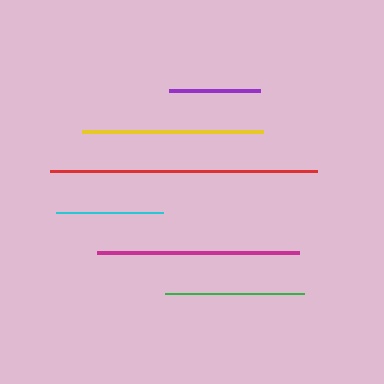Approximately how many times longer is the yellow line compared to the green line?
The yellow line is approximately 1.3 times the length of the green line.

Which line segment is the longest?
The red line is the longest at approximately 267 pixels.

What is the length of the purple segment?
The purple segment is approximately 91 pixels long.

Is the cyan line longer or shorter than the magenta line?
The magenta line is longer than the cyan line.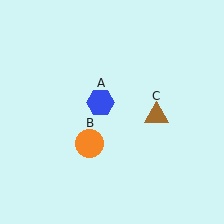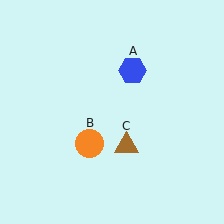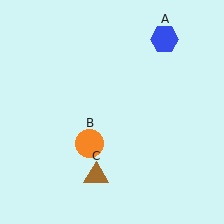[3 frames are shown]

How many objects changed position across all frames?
2 objects changed position: blue hexagon (object A), brown triangle (object C).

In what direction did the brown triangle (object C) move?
The brown triangle (object C) moved down and to the left.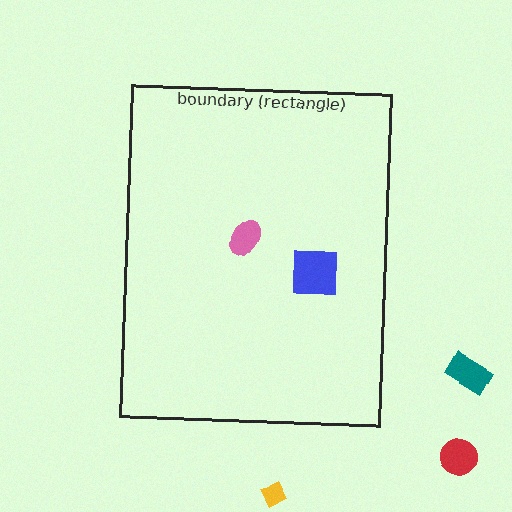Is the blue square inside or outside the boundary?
Inside.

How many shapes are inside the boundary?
2 inside, 3 outside.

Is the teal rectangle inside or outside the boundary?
Outside.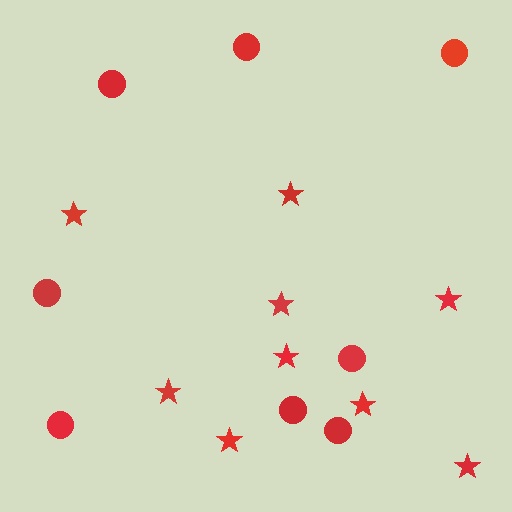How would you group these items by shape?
There are 2 groups: one group of circles (8) and one group of stars (9).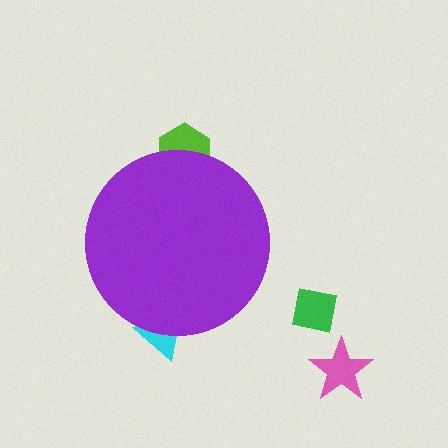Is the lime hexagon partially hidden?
Yes, the lime hexagon is partially hidden behind the purple circle.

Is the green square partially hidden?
No, the green square is fully visible.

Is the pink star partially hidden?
No, the pink star is fully visible.